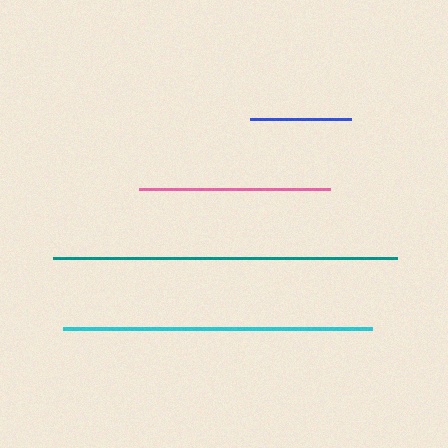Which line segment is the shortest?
The blue line is the shortest at approximately 101 pixels.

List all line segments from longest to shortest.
From longest to shortest: teal, cyan, pink, blue.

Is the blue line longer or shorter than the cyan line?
The cyan line is longer than the blue line.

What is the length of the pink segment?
The pink segment is approximately 192 pixels long.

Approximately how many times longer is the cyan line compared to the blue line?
The cyan line is approximately 3.1 times the length of the blue line.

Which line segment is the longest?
The teal line is the longest at approximately 344 pixels.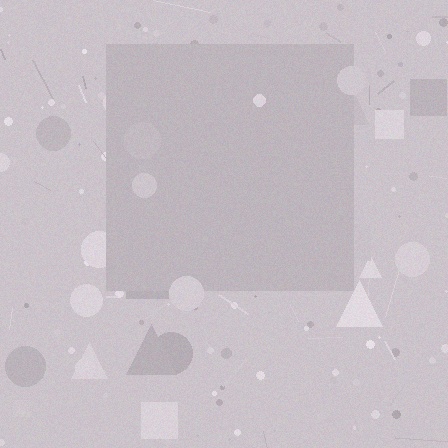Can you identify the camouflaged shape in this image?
The camouflaged shape is a square.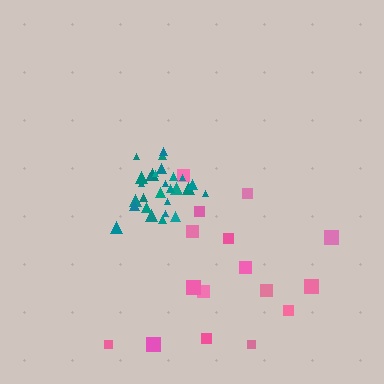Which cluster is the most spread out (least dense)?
Pink.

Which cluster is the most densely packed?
Teal.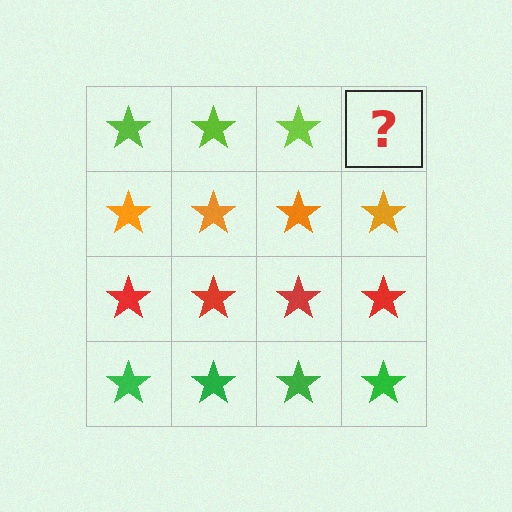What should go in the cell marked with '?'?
The missing cell should contain a lime star.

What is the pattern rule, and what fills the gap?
The rule is that each row has a consistent color. The gap should be filled with a lime star.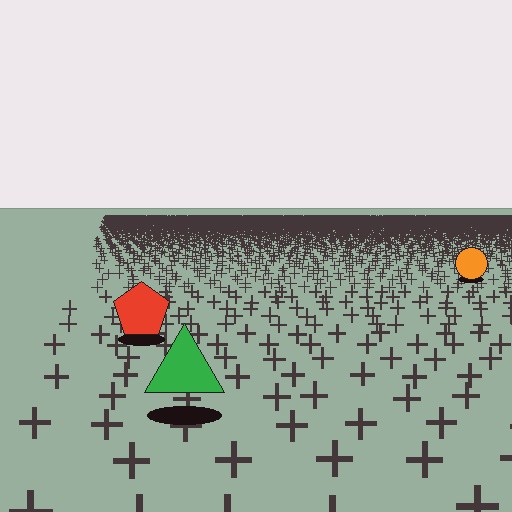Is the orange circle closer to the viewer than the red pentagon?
No. The red pentagon is closer — you can tell from the texture gradient: the ground texture is coarser near it.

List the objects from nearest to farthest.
From nearest to farthest: the green triangle, the red pentagon, the orange circle.